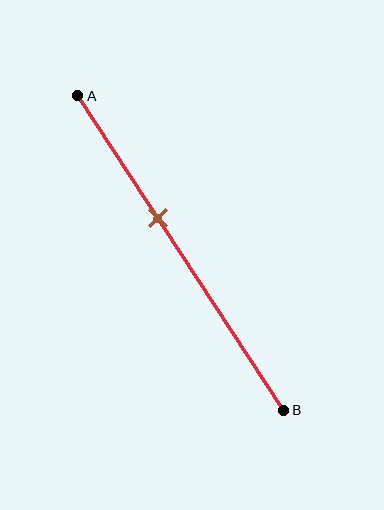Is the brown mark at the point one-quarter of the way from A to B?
No, the mark is at about 40% from A, not at the 25% one-quarter point.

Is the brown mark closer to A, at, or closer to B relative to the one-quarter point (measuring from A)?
The brown mark is closer to point B than the one-quarter point of segment AB.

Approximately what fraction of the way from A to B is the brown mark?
The brown mark is approximately 40% of the way from A to B.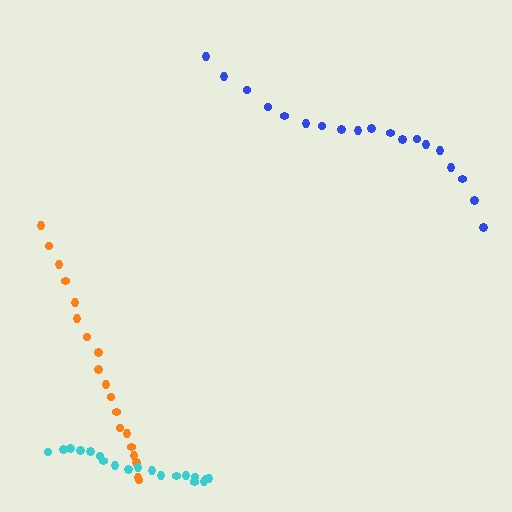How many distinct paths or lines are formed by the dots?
There are 3 distinct paths.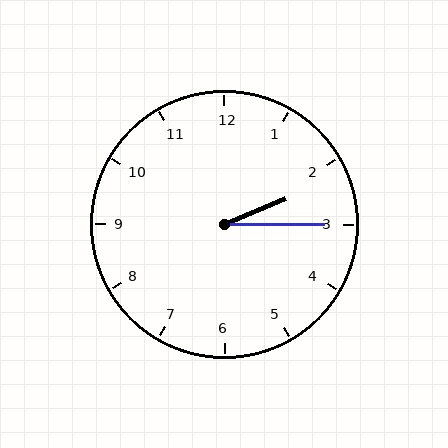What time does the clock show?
2:15.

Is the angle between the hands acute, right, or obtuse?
It is acute.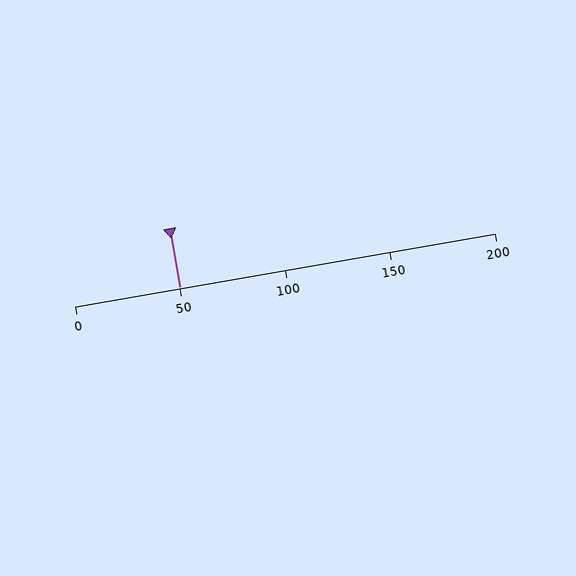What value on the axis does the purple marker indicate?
The marker indicates approximately 50.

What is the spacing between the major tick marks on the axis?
The major ticks are spaced 50 apart.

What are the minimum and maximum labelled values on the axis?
The axis runs from 0 to 200.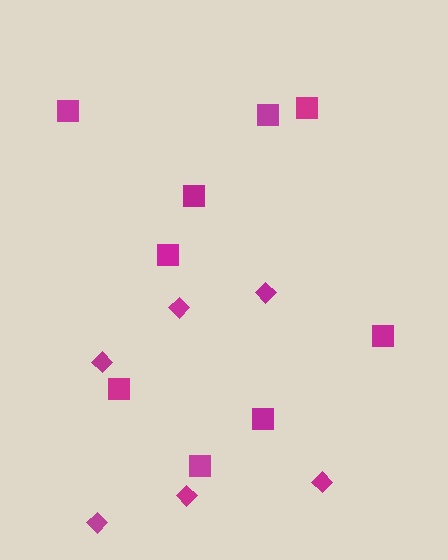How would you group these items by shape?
There are 2 groups: one group of diamonds (6) and one group of squares (9).